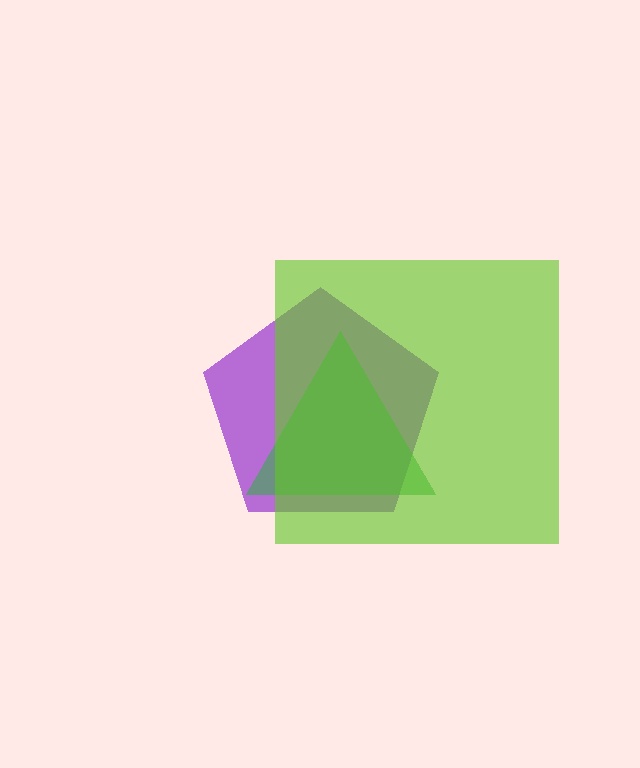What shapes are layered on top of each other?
The layered shapes are: a purple pentagon, a green triangle, a lime square.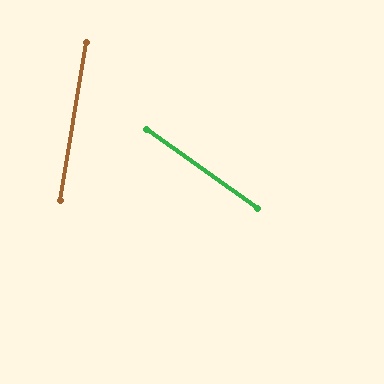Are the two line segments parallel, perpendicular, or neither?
Neither parallel nor perpendicular — they differ by about 64°.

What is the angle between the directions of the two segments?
Approximately 64 degrees.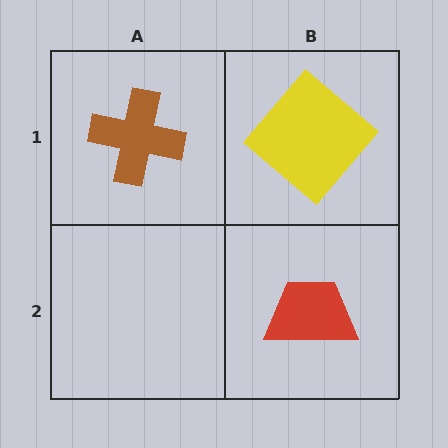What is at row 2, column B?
A red trapezoid.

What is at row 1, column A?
A brown cross.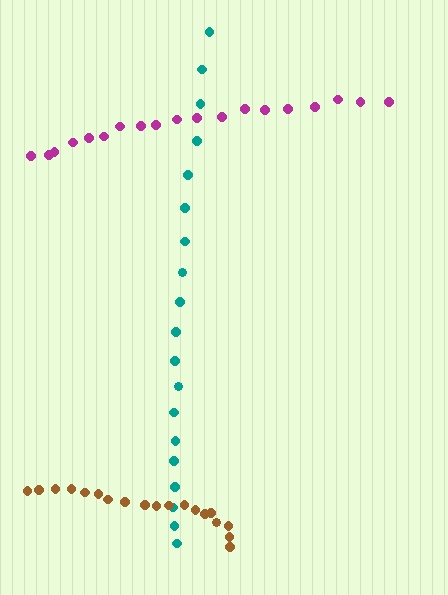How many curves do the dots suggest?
There are 3 distinct paths.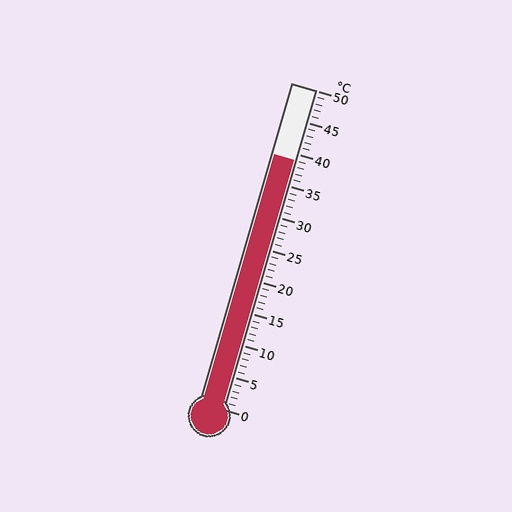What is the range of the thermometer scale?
The thermometer scale ranges from 0°C to 50°C.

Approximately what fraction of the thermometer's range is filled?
The thermometer is filled to approximately 80% of its range.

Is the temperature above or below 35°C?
The temperature is above 35°C.